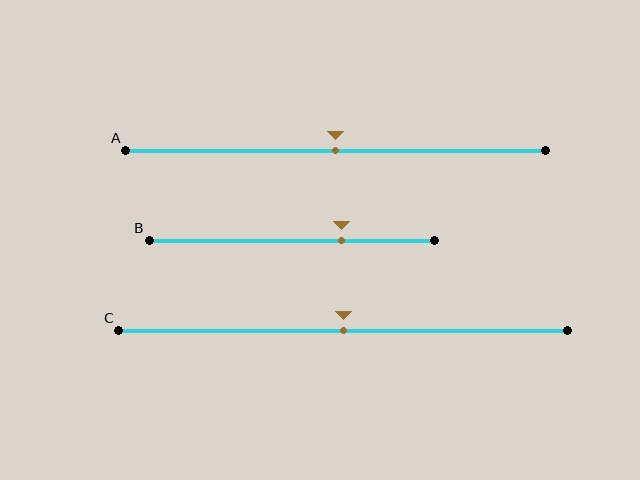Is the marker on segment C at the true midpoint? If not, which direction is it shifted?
Yes, the marker on segment C is at the true midpoint.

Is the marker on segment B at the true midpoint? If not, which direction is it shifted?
No, the marker on segment B is shifted to the right by about 17% of the segment length.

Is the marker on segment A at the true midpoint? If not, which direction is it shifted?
Yes, the marker on segment A is at the true midpoint.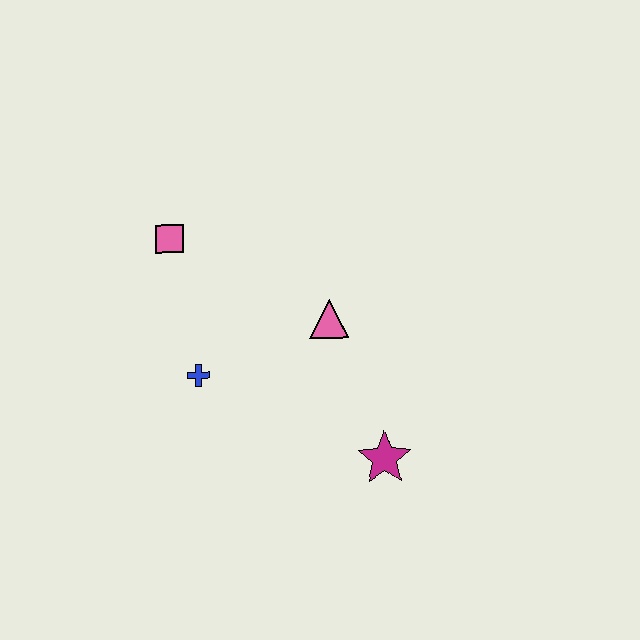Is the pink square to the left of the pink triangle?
Yes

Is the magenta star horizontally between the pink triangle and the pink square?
No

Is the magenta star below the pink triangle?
Yes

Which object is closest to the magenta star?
The pink triangle is closest to the magenta star.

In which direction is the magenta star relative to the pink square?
The magenta star is below the pink square.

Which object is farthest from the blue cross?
The magenta star is farthest from the blue cross.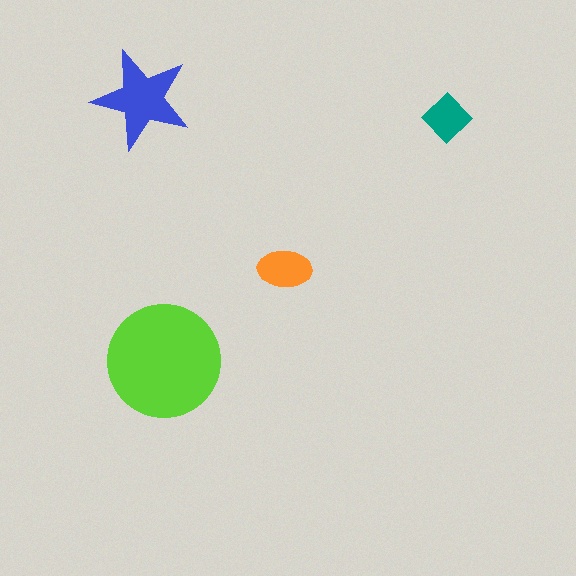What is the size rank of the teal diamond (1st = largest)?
4th.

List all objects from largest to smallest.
The lime circle, the blue star, the orange ellipse, the teal diamond.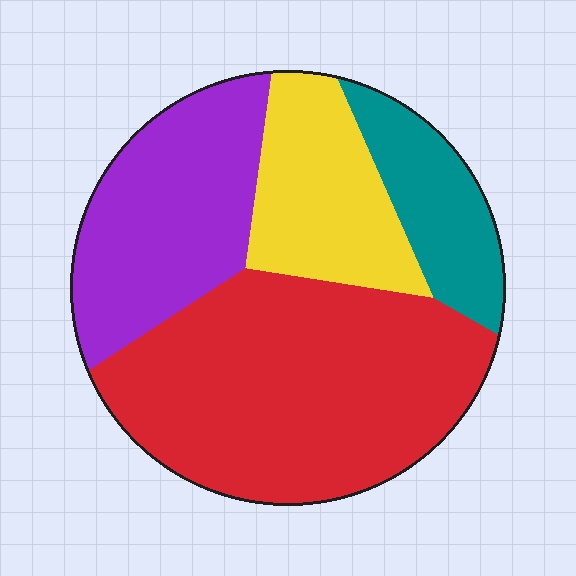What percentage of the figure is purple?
Purple covers about 25% of the figure.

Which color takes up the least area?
Teal, at roughly 15%.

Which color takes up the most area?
Red, at roughly 45%.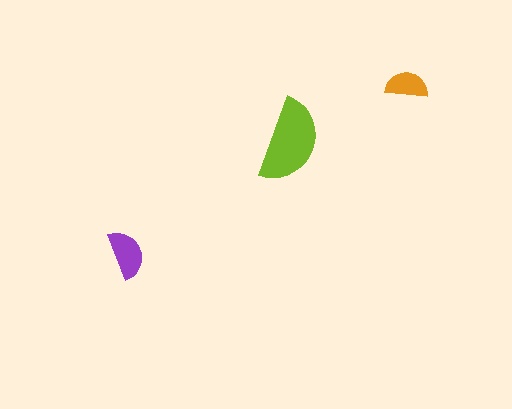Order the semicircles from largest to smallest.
the lime one, the purple one, the orange one.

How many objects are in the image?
There are 3 objects in the image.